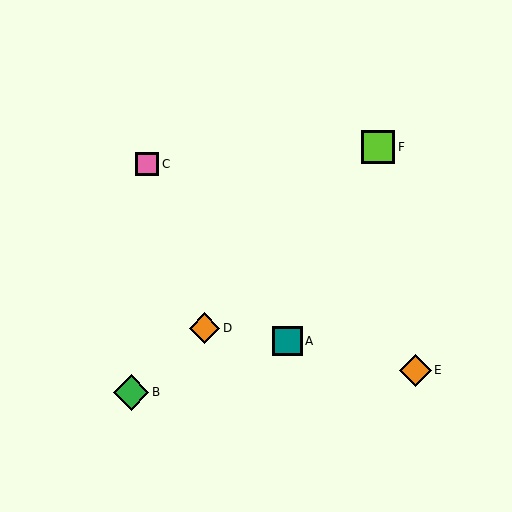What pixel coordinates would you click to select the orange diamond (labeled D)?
Click at (205, 328) to select the orange diamond D.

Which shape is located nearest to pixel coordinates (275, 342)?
The teal square (labeled A) at (288, 341) is nearest to that location.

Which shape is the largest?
The green diamond (labeled B) is the largest.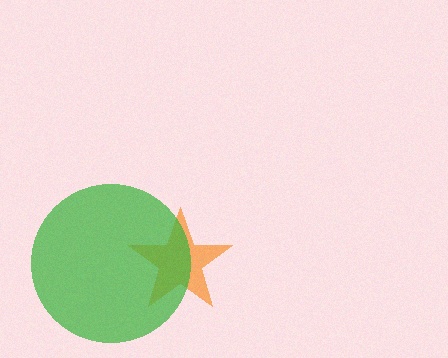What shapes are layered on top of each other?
The layered shapes are: an orange star, a green circle.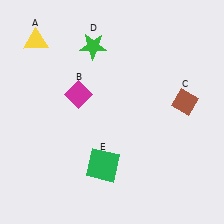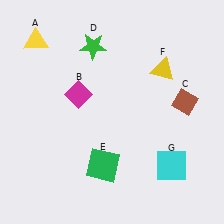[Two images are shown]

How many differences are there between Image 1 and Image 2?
There are 2 differences between the two images.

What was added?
A yellow triangle (F), a cyan square (G) were added in Image 2.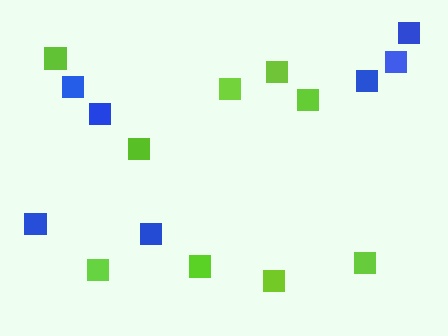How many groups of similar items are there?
There are 2 groups: one group of lime squares (9) and one group of blue squares (7).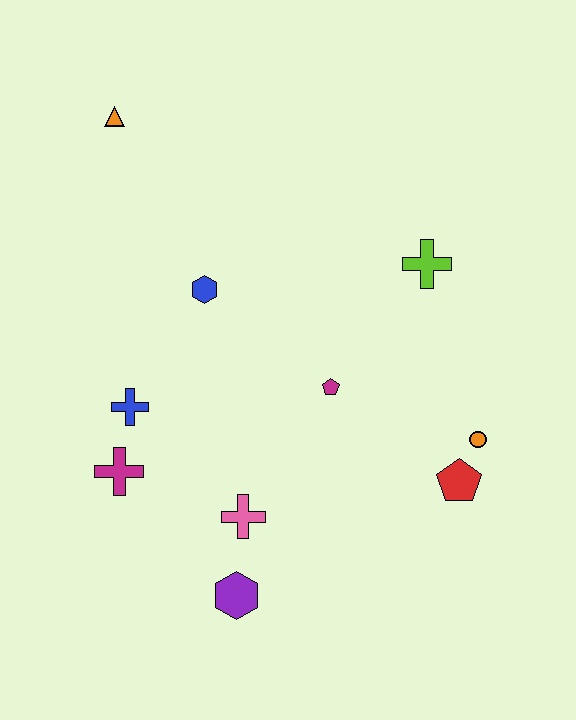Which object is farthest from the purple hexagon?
The orange triangle is farthest from the purple hexagon.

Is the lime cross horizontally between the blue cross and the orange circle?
Yes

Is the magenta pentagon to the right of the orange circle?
No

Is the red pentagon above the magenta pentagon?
No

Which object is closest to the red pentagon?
The orange circle is closest to the red pentagon.